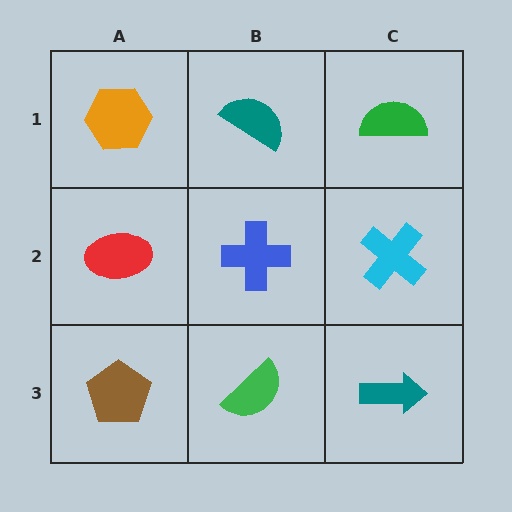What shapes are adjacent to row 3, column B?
A blue cross (row 2, column B), a brown pentagon (row 3, column A), a teal arrow (row 3, column C).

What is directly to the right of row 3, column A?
A green semicircle.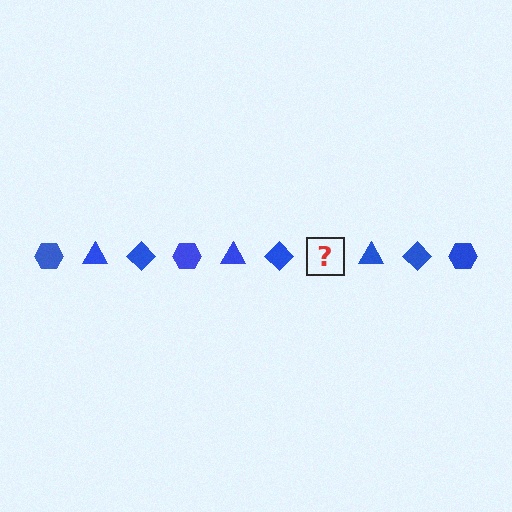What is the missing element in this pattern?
The missing element is a blue hexagon.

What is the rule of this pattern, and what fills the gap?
The rule is that the pattern cycles through hexagon, triangle, diamond shapes in blue. The gap should be filled with a blue hexagon.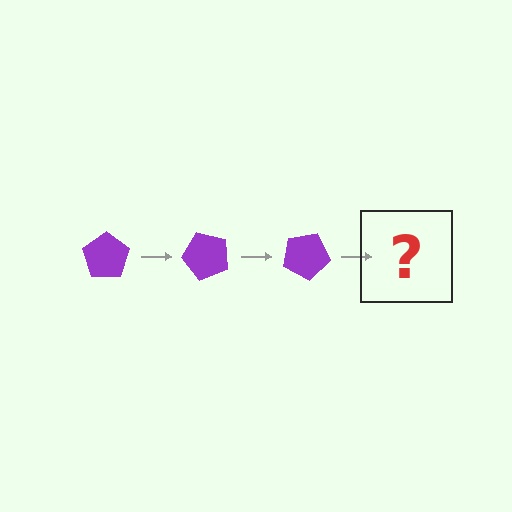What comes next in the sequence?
The next element should be a purple pentagon rotated 150 degrees.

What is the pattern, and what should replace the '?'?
The pattern is that the pentagon rotates 50 degrees each step. The '?' should be a purple pentagon rotated 150 degrees.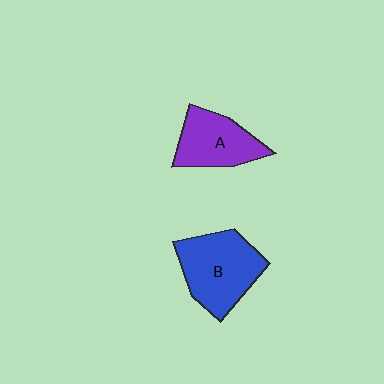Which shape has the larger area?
Shape B (blue).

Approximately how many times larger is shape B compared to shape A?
Approximately 1.3 times.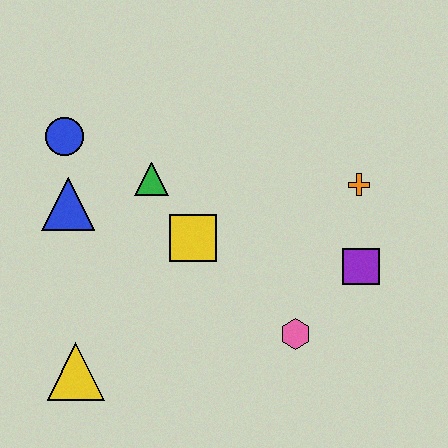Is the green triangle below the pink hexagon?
No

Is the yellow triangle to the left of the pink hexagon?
Yes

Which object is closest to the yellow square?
The green triangle is closest to the yellow square.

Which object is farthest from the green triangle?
The purple square is farthest from the green triangle.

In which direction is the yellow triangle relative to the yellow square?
The yellow triangle is below the yellow square.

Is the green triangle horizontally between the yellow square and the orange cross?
No